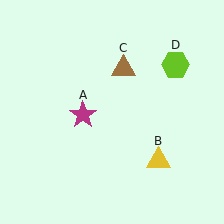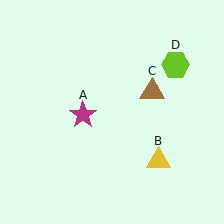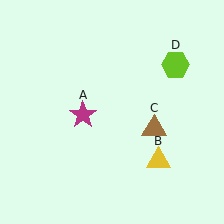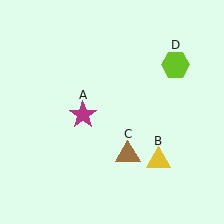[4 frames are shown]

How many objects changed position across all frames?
1 object changed position: brown triangle (object C).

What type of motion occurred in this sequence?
The brown triangle (object C) rotated clockwise around the center of the scene.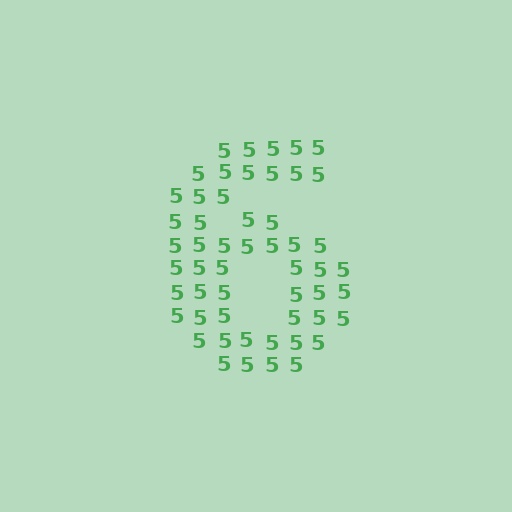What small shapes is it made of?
It is made of small digit 5's.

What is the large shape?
The large shape is the digit 6.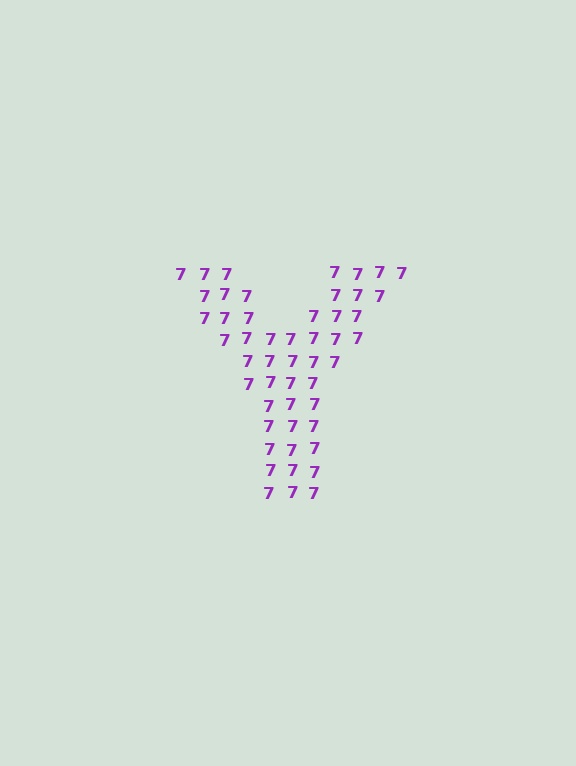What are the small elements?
The small elements are digit 7's.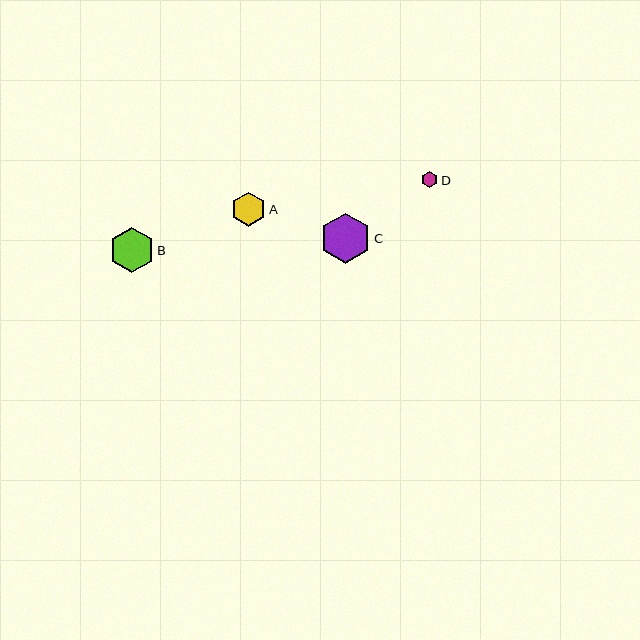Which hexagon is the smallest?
Hexagon D is the smallest with a size of approximately 16 pixels.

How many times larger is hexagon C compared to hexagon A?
Hexagon C is approximately 1.5 times the size of hexagon A.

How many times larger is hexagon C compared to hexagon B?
Hexagon C is approximately 1.1 times the size of hexagon B.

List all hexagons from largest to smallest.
From largest to smallest: C, B, A, D.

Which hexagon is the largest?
Hexagon C is the largest with a size of approximately 51 pixels.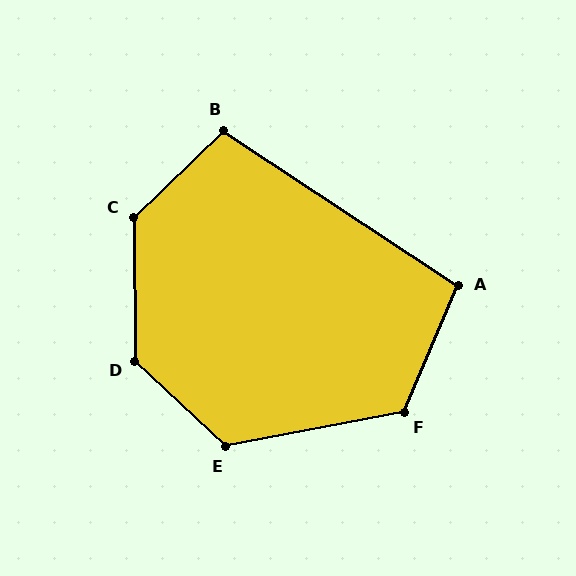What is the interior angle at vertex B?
Approximately 103 degrees (obtuse).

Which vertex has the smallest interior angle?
A, at approximately 100 degrees.